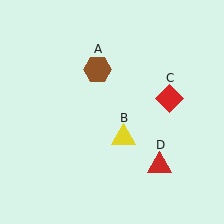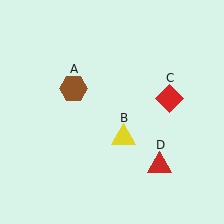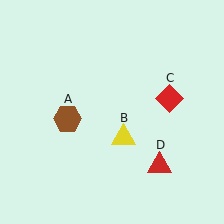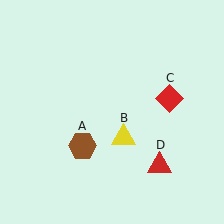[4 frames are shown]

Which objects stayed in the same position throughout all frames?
Yellow triangle (object B) and red diamond (object C) and red triangle (object D) remained stationary.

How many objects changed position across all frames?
1 object changed position: brown hexagon (object A).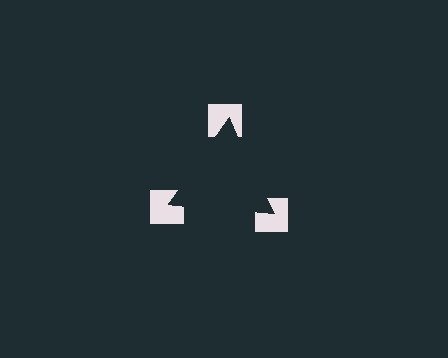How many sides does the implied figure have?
3 sides.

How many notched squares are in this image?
There are 3 — one at each vertex of the illusory triangle.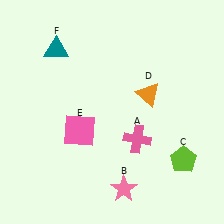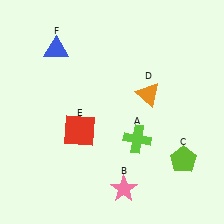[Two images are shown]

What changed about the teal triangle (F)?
In Image 1, F is teal. In Image 2, it changed to blue.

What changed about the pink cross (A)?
In Image 1, A is pink. In Image 2, it changed to lime.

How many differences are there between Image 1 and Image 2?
There are 3 differences between the two images.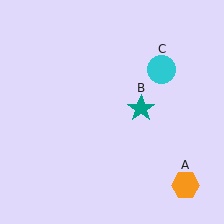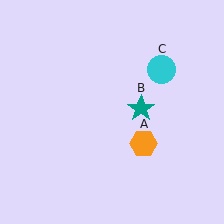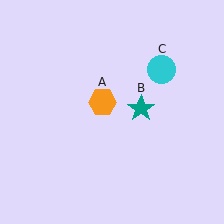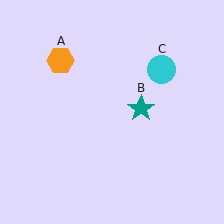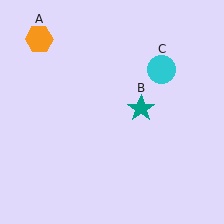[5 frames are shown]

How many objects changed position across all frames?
1 object changed position: orange hexagon (object A).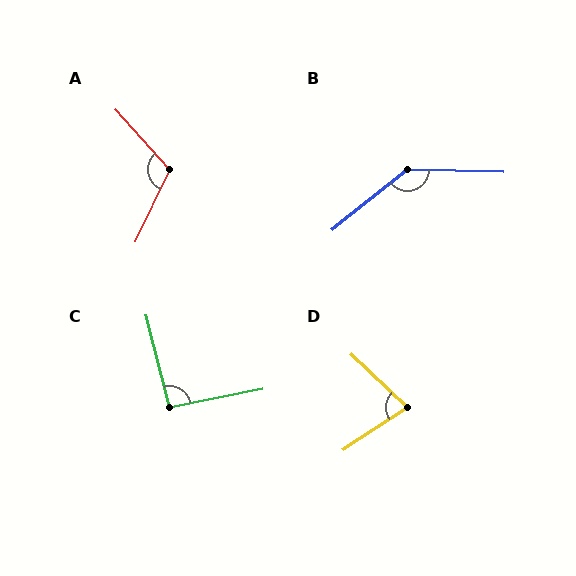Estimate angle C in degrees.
Approximately 93 degrees.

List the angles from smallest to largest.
D (77°), C (93°), A (113°), B (140°).